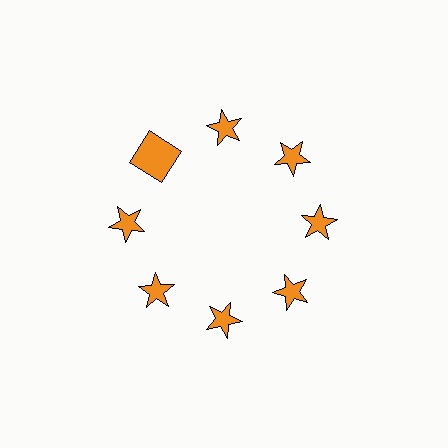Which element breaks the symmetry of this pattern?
The orange square at roughly the 10 o'clock position breaks the symmetry. All other shapes are orange stars.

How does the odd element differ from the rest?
It has a different shape: square instead of star.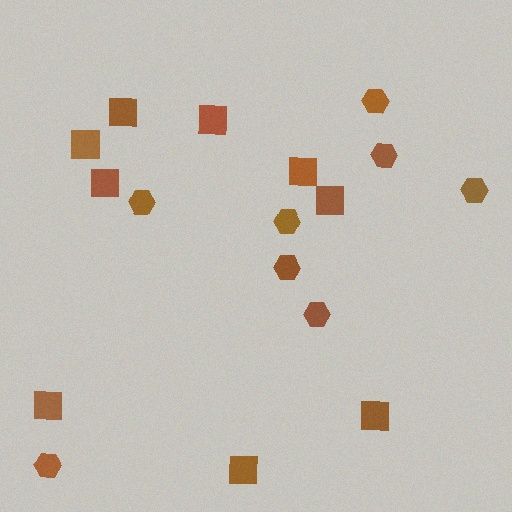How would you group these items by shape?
There are 2 groups: one group of hexagons (8) and one group of squares (9).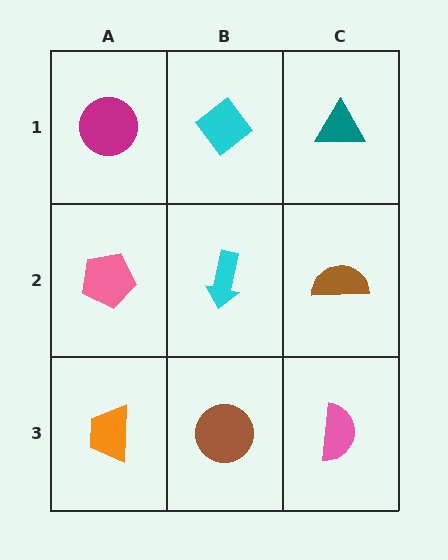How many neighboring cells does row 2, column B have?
4.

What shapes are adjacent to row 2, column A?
A magenta circle (row 1, column A), an orange trapezoid (row 3, column A), a cyan arrow (row 2, column B).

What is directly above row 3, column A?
A pink pentagon.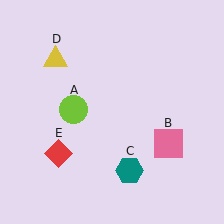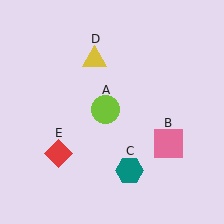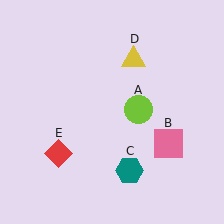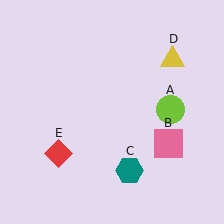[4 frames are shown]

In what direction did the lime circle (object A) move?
The lime circle (object A) moved right.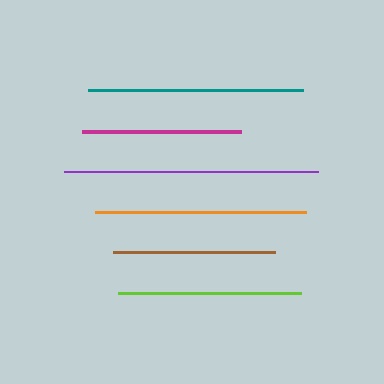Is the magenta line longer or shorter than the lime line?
The lime line is longer than the magenta line.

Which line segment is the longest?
The purple line is the longest at approximately 254 pixels.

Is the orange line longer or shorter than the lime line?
The orange line is longer than the lime line.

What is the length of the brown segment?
The brown segment is approximately 161 pixels long.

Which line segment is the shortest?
The magenta line is the shortest at approximately 159 pixels.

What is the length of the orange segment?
The orange segment is approximately 211 pixels long.